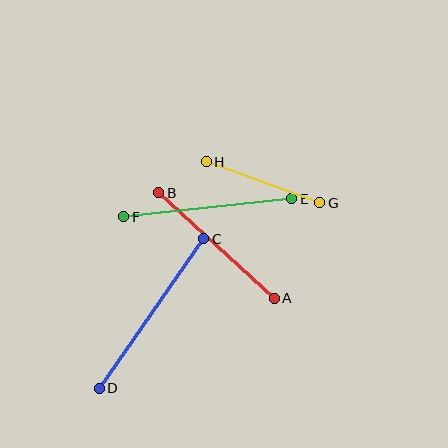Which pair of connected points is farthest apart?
Points C and D are farthest apart.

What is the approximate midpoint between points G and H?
The midpoint is at approximately (263, 182) pixels.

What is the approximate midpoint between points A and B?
The midpoint is at approximately (217, 245) pixels.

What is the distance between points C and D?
The distance is approximately 183 pixels.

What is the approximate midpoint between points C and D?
The midpoint is at approximately (152, 313) pixels.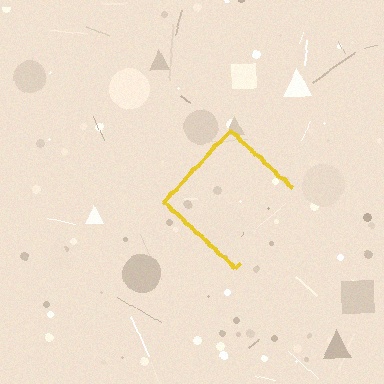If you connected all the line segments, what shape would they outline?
They would outline a diamond.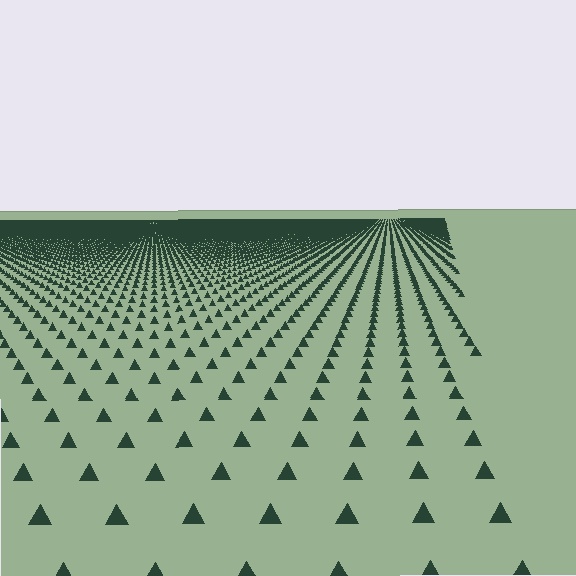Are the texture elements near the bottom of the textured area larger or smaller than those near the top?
Larger. Near the bottom, elements are closer to the viewer and appear at a bigger on-screen size.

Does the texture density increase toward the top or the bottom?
Density increases toward the top.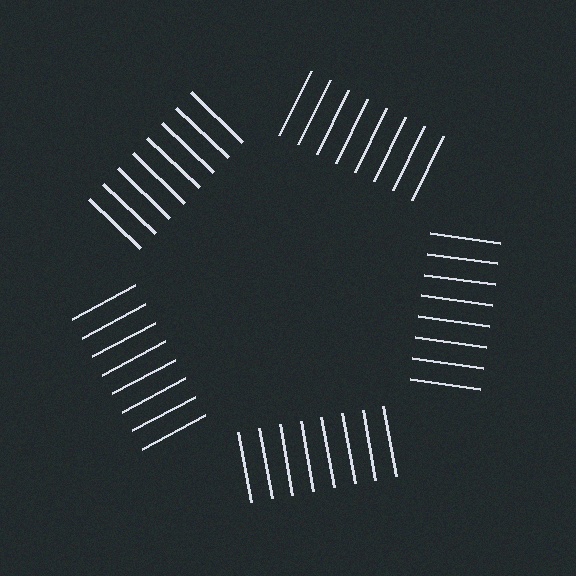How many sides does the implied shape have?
5 sides — the line-ends trace a pentagon.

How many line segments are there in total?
40 — 8 along each of the 5 edges.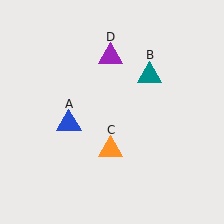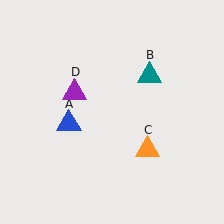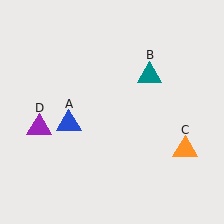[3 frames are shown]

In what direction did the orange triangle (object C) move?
The orange triangle (object C) moved right.